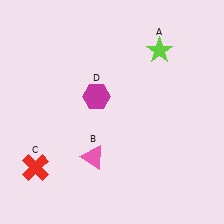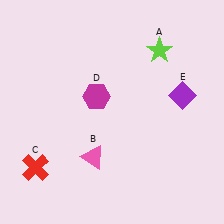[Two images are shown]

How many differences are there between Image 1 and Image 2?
There is 1 difference between the two images.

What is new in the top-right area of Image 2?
A purple diamond (E) was added in the top-right area of Image 2.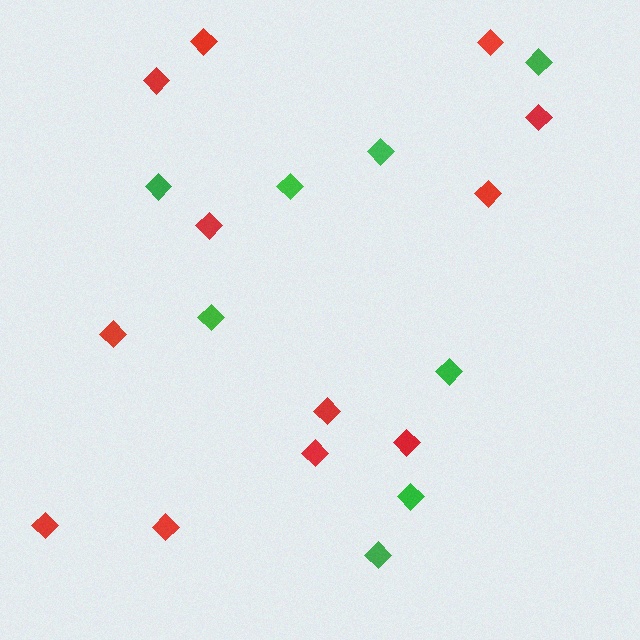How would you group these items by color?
There are 2 groups: one group of red diamonds (12) and one group of green diamonds (8).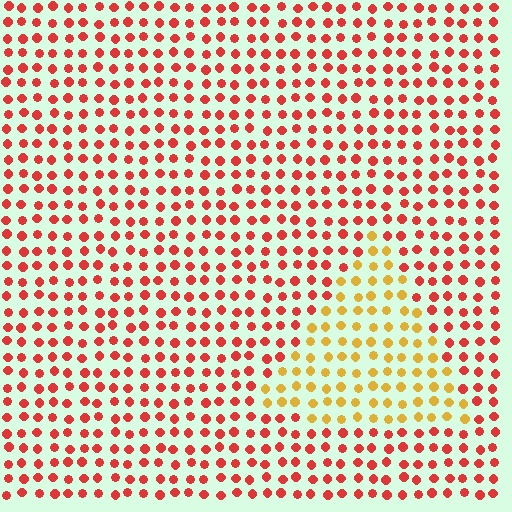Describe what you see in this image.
The image is filled with small red elements in a uniform arrangement. A triangle-shaped region is visible where the elements are tinted to a slightly different hue, forming a subtle color boundary.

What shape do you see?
I see a triangle.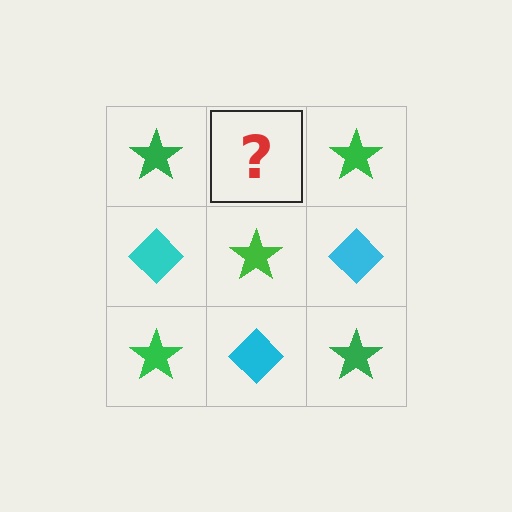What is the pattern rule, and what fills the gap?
The rule is that it alternates green star and cyan diamond in a checkerboard pattern. The gap should be filled with a cyan diamond.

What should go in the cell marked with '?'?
The missing cell should contain a cyan diamond.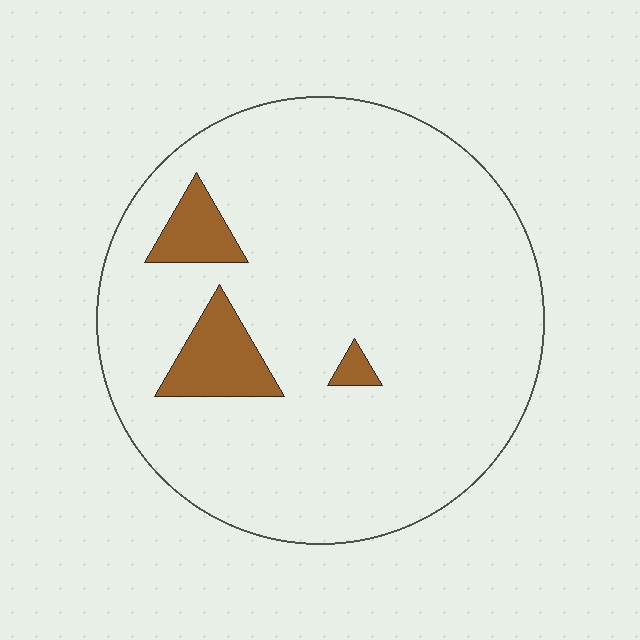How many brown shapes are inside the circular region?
3.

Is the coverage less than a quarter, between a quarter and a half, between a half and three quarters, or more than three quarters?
Less than a quarter.